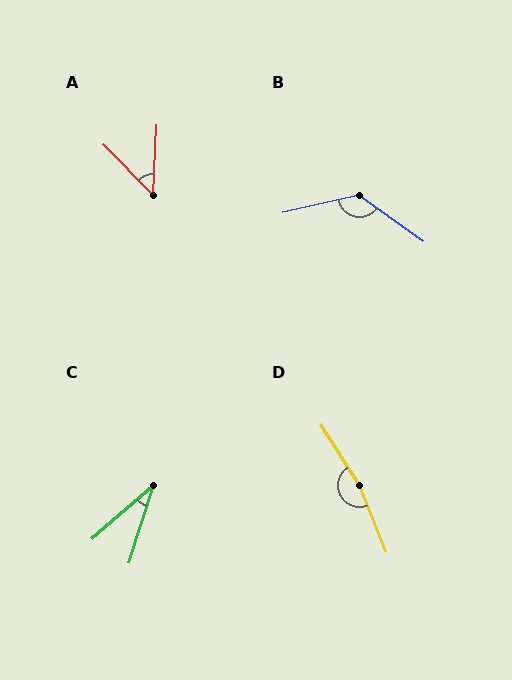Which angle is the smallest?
C, at approximately 32 degrees.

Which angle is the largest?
D, at approximately 169 degrees.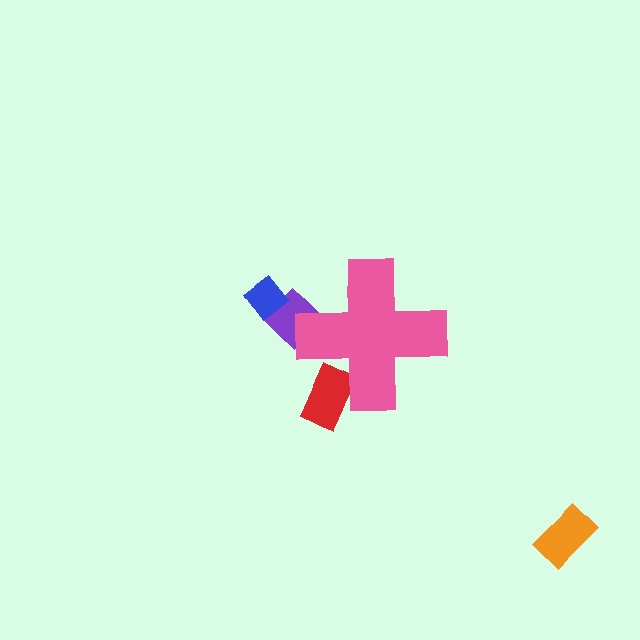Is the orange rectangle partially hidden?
No, the orange rectangle is fully visible.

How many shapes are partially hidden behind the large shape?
2 shapes are partially hidden.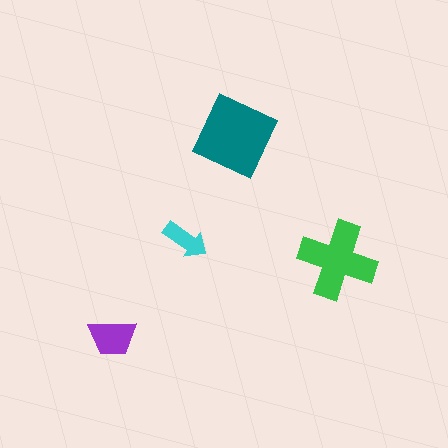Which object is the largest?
The teal diamond.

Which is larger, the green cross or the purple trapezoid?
The green cross.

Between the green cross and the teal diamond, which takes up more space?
The teal diamond.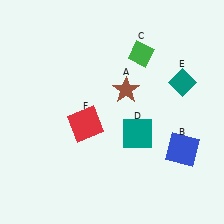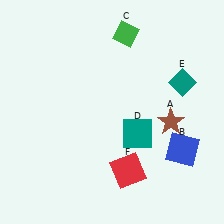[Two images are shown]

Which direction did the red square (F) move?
The red square (F) moved down.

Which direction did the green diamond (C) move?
The green diamond (C) moved up.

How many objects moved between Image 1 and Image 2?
3 objects moved between the two images.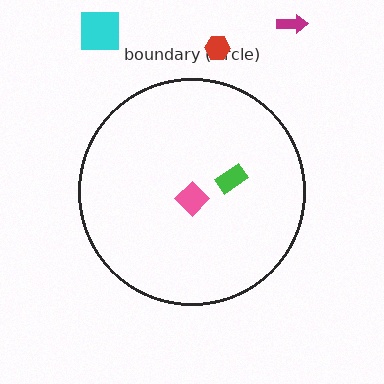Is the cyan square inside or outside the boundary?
Outside.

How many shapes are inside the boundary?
2 inside, 3 outside.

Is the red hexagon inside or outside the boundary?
Outside.